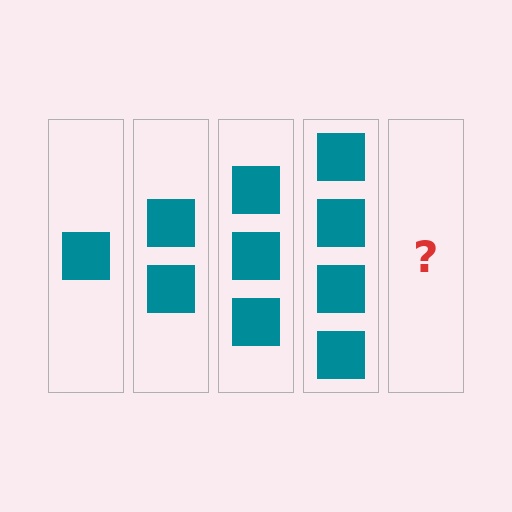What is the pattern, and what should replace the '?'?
The pattern is that each step adds one more square. The '?' should be 5 squares.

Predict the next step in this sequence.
The next step is 5 squares.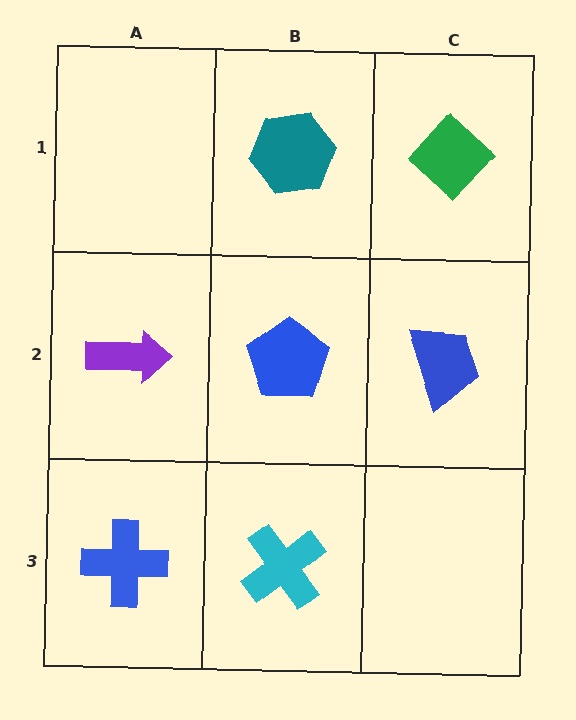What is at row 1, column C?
A green diamond.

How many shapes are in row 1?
2 shapes.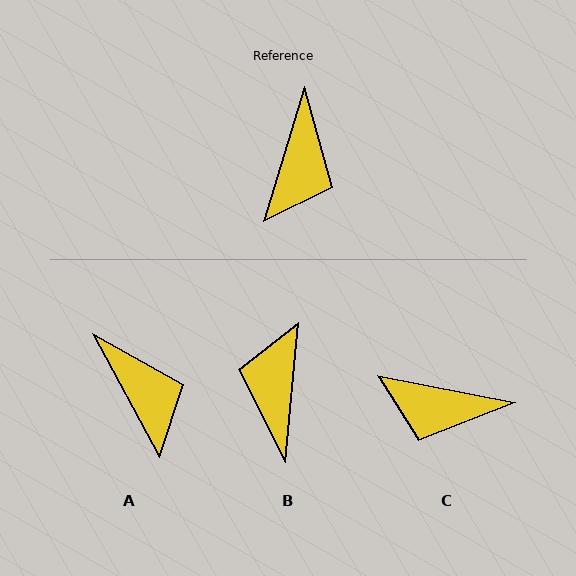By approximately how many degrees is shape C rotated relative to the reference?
Approximately 84 degrees clockwise.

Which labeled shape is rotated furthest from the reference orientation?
B, about 168 degrees away.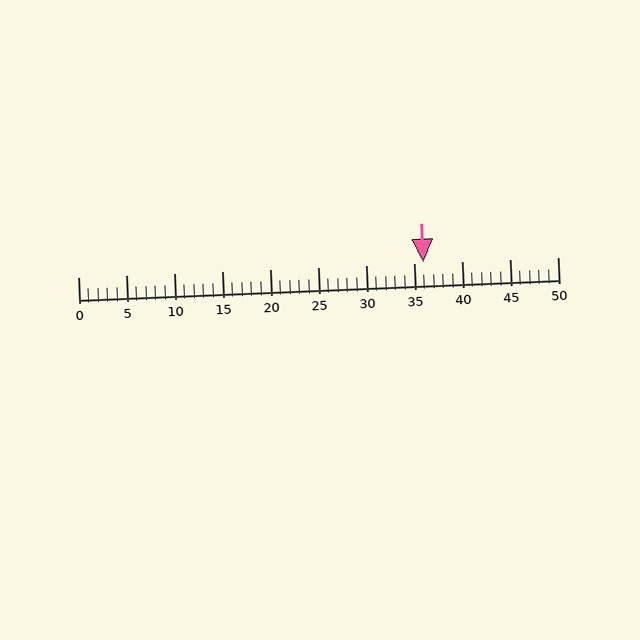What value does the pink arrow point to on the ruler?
The pink arrow points to approximately 36.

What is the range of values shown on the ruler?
The ruler shows values from 0 to 50.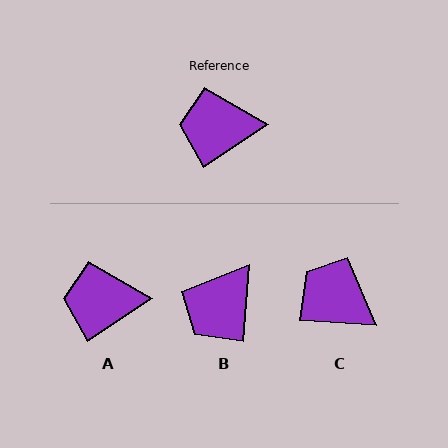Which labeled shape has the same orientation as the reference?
A.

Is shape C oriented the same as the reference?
No, it is off by about 37 degrees.